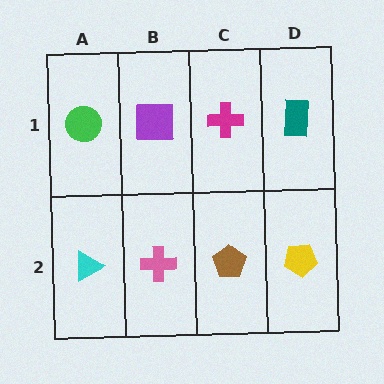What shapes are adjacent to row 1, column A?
A cyan triangle (row 2, column A), a purple square (row 1, column B).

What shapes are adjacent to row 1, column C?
A brown pentagon (row 2, column C), a purple square (row 1, column B), a teal rectangle (row 1, column D).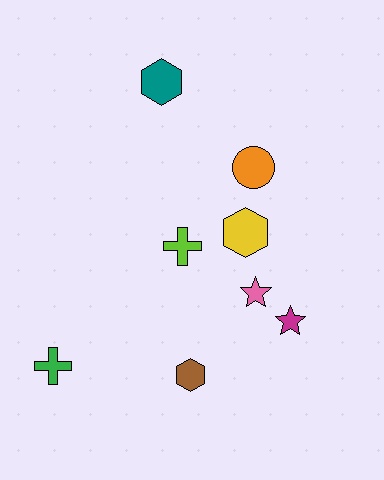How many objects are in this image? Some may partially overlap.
There are 8 objects.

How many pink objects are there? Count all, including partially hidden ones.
There is 1 pink object.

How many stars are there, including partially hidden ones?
There are 2 stars.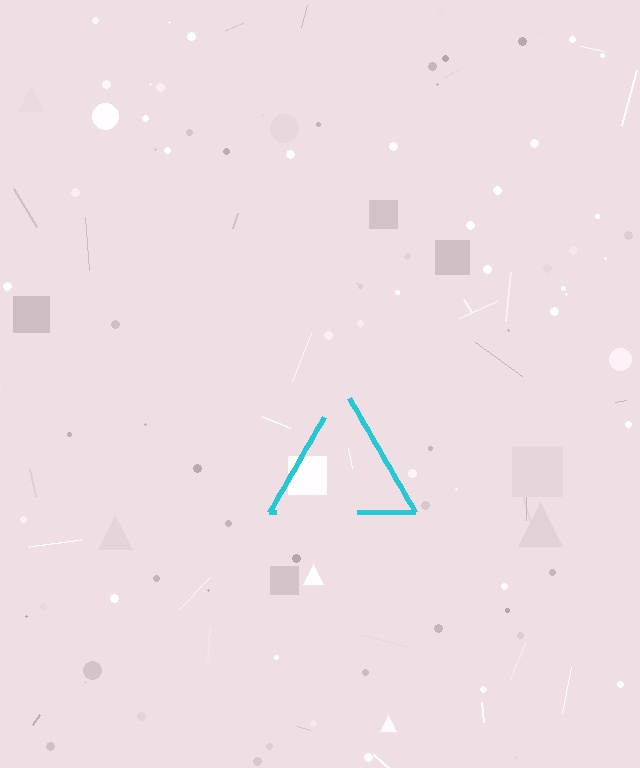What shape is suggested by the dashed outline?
The dashed outline suggests a triangle.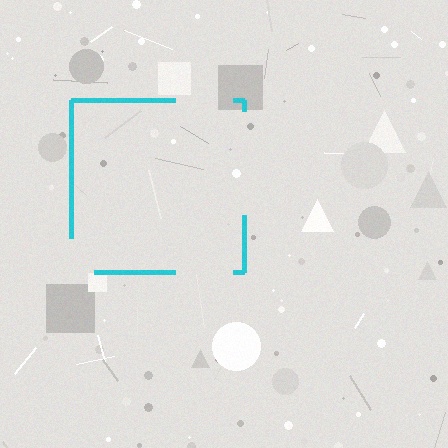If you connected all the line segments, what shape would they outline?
They would outline a square.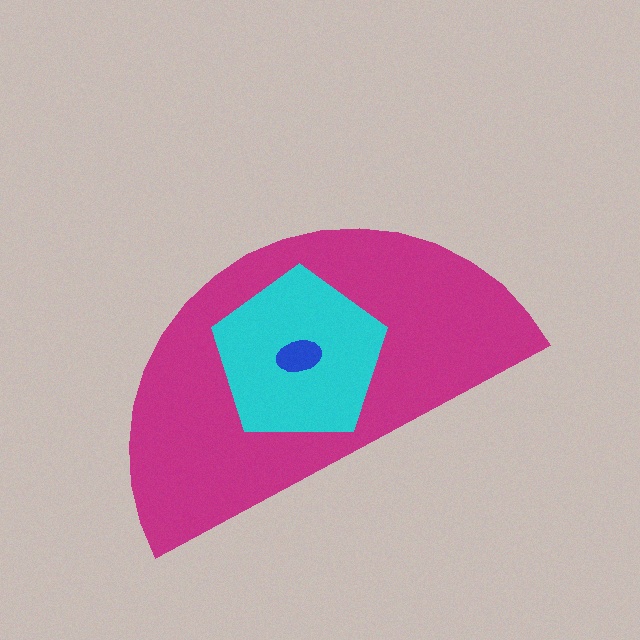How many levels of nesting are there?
3.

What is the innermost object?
The blue ellipse.